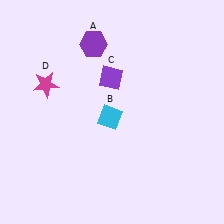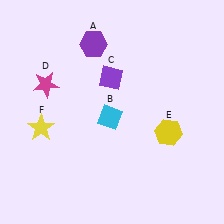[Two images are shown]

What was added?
A yellow hexagon (E), a yellow star (F) were added in Image 2.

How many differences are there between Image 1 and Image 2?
There are 2 differences between the two images.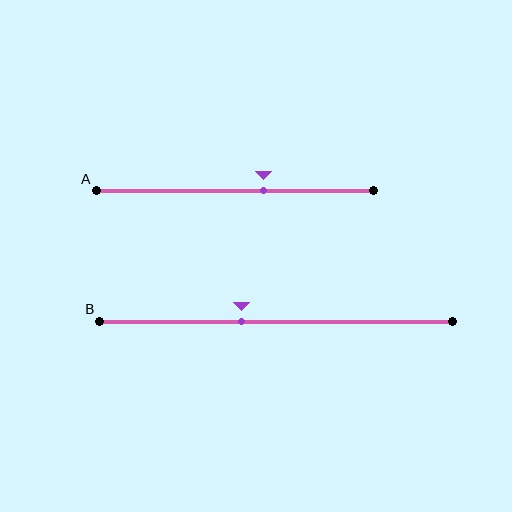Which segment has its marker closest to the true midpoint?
Segment B has its marker closest to the true midpoint.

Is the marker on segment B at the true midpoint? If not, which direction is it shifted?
No, the marker on segment B is shifted to the left by about 10% of the segment length.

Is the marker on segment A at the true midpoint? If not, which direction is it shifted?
No, the marker on segment A is shifted to the right by about 10% of the segment length.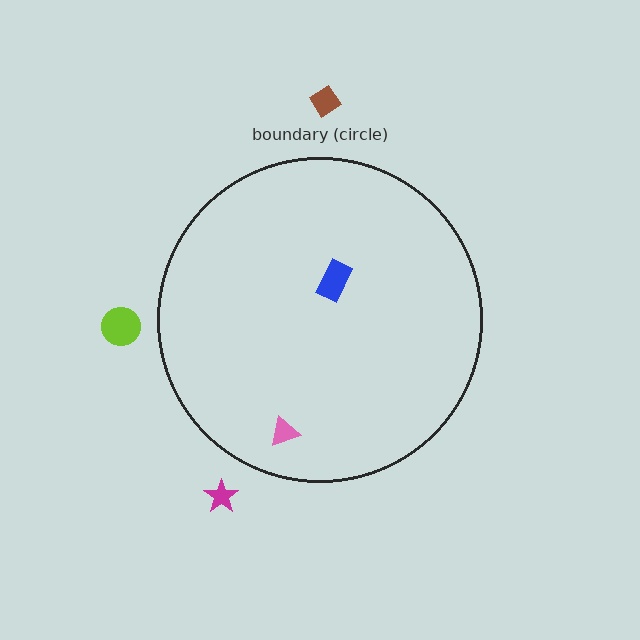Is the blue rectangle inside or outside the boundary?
Inside.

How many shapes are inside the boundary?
2 inside, 3 outside.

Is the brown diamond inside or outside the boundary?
Outside.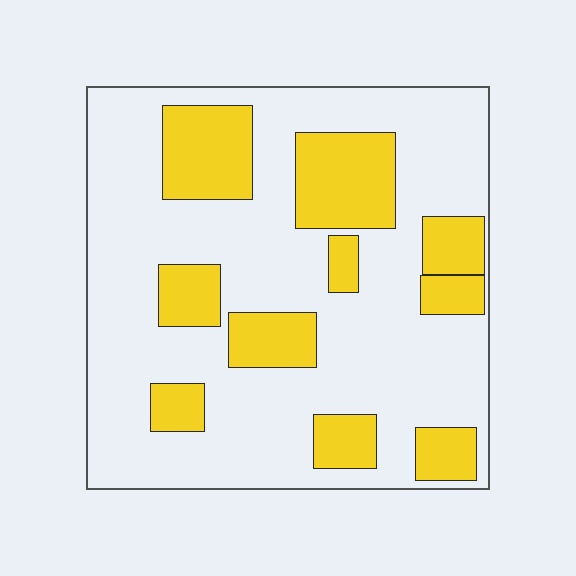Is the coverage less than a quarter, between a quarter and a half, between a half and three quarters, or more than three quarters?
Between a quarter and a half.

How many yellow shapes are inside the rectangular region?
10.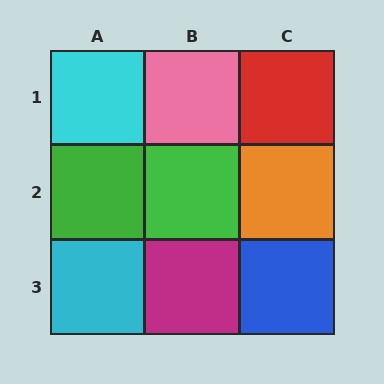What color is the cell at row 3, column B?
Magenta.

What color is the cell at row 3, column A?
Cyan.